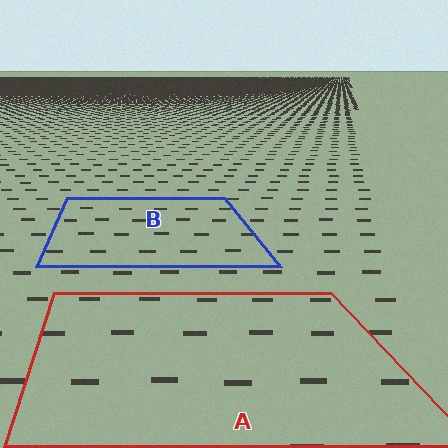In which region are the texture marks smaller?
The texture marks are smaller in region B, because it is farther away.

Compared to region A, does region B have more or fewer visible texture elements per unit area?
Region B has more texture elements per unit area — they are packed more densely because it is farther away.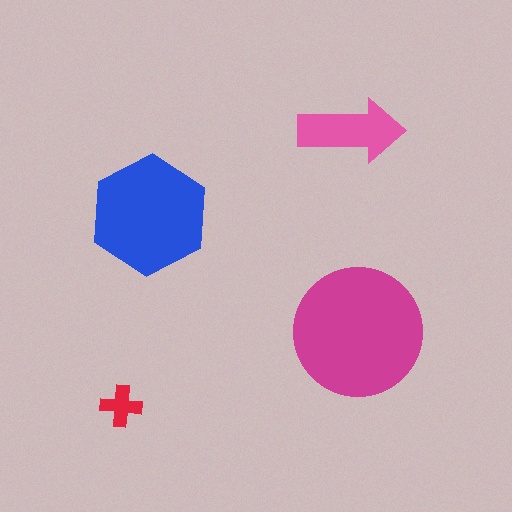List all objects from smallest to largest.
The red cross, the pink arrow, the blue hexagon, the magenta circle.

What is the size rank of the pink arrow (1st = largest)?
3rd.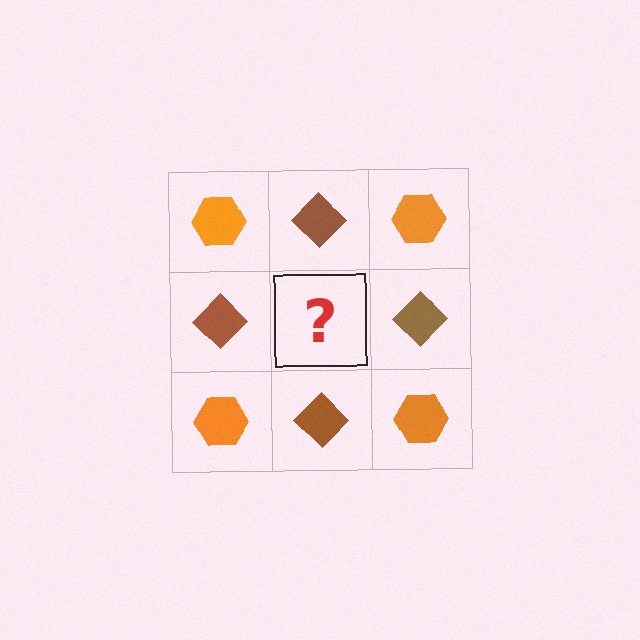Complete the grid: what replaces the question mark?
The question mark should be replaced with an orange hexagon.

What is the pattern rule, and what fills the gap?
The rule is that it alternates orange hexagon and brown diamond in a checkerboard pattern. The gap should be filled with an orange hexagon.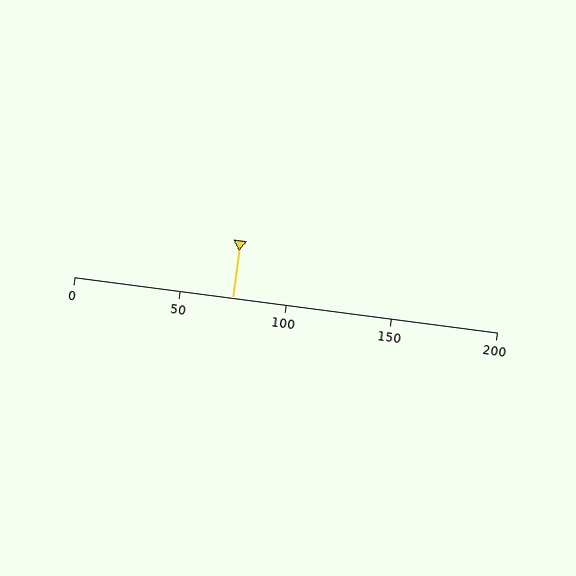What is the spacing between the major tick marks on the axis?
The major ticks are spaced 50 apart.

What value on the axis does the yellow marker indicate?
The marker indicates approximately 75.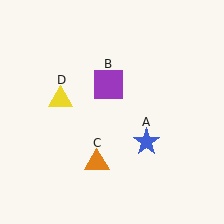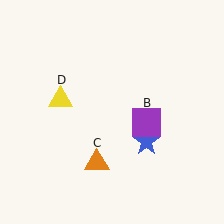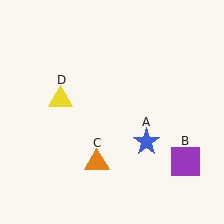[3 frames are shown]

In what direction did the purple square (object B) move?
The purple square (object B) moved down and to the right.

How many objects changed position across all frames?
1 object changed position: purple square (object B).